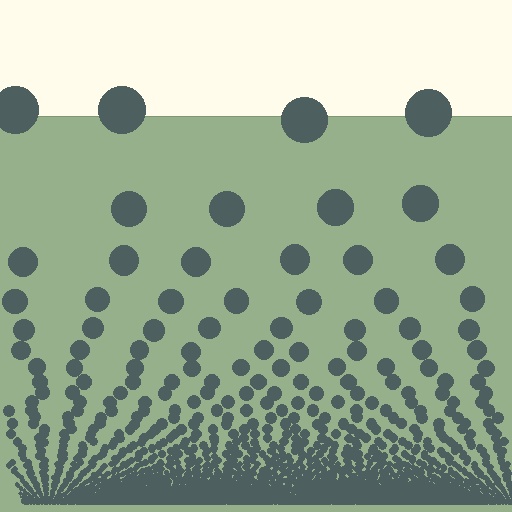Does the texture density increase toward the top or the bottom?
Density increases toward the bottom.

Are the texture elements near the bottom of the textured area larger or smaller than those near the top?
Smaller. The gradient is inverted — elements near the bottom are smaller and denser.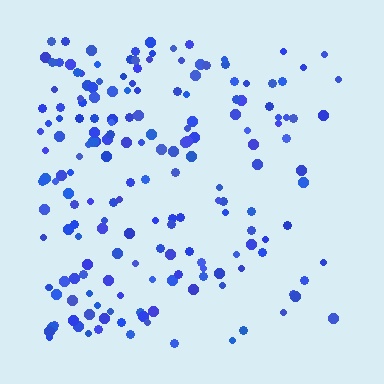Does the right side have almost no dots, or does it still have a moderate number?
Still a moderate number, just noticeably fewer than the left.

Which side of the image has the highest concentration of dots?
The left.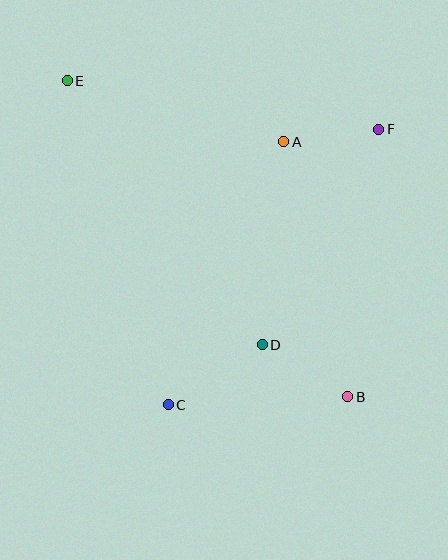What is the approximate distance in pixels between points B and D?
The distance between B and D is approximately 100 pixels.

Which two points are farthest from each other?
Points B and E are farthest from each other.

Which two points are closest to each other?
Points A and F are closest to each other.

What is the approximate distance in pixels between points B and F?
The distance between B and F is approximately 269 pixels.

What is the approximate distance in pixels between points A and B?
The distance between A and B is approximately 263 pixels.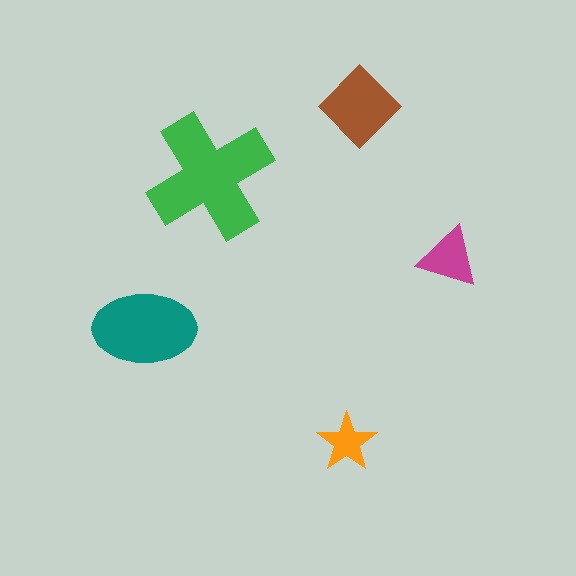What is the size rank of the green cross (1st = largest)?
1st.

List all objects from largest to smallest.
The green cross, the teal ellipse, the brown diamond, the magenta triangle, the orange star.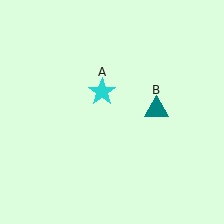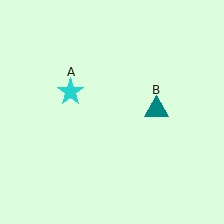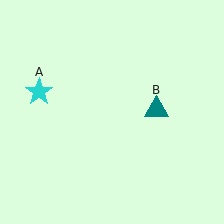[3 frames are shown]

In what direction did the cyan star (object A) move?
The cyan star (object A) moved left.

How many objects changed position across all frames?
1 object changed position: cyan star (object A).